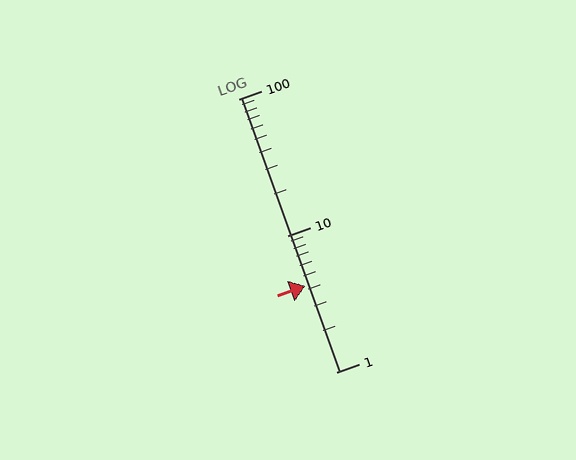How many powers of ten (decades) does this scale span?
The scale spans 2 decades, from 1 to 100.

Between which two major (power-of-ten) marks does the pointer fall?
The pointer is between 1 and 10.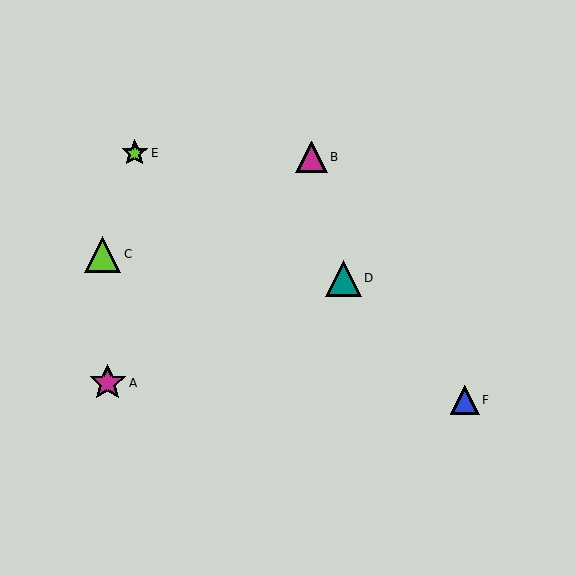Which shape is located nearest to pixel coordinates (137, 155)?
The lime star (labeled E) at (135, 153) is nearest to that location.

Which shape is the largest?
The magenta star (labeled A) is the largest.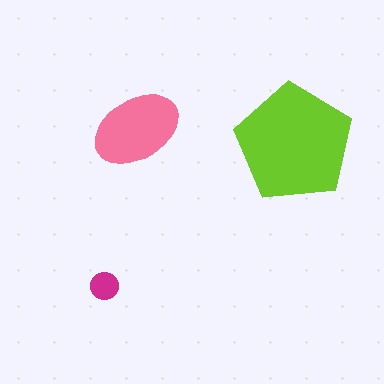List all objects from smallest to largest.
The magenta circle, the pink ellipse, the lime pentagon.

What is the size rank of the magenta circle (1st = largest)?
3rd.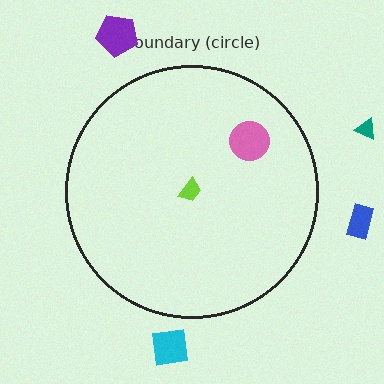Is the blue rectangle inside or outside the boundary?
Outside.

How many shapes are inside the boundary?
2 inside, 4 outside.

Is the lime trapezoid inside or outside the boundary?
Inside.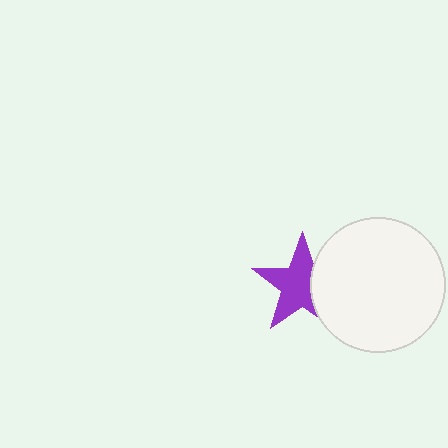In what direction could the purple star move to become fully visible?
The purple star could move left. That would shift it out from behind the white circle entirely.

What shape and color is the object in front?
The object in front is a white circle.